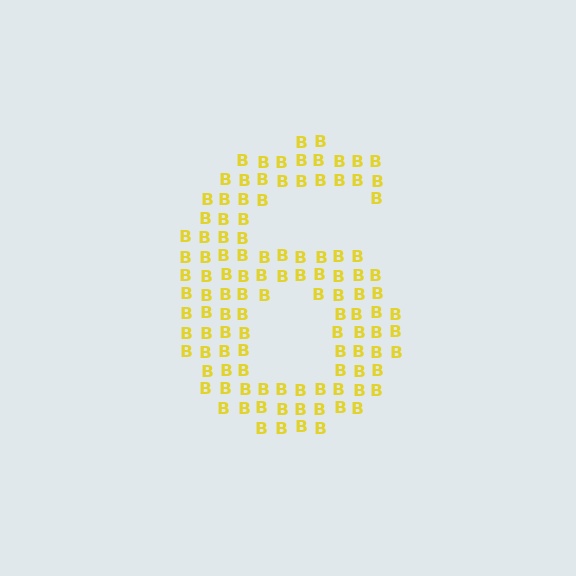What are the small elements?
The small elements are letter B's.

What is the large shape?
The large shape is the digit 6.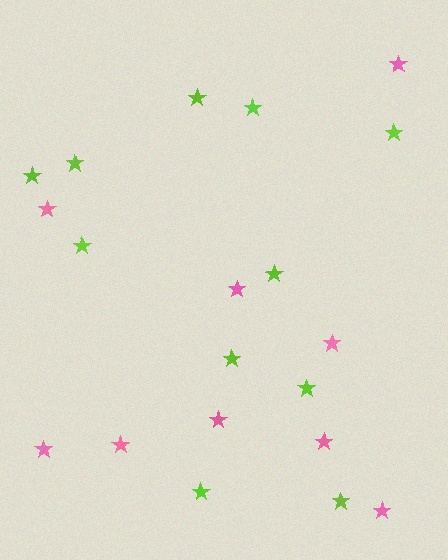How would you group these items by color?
There are 2 groups: one group of pink stars (9) and one group of lime stars (11).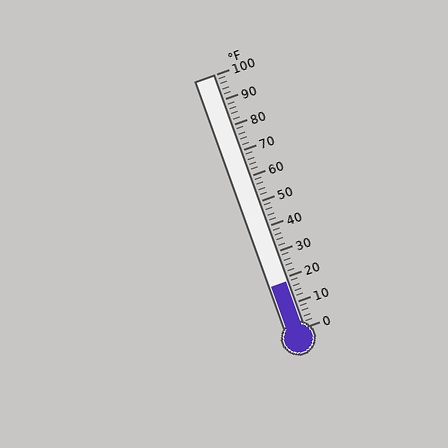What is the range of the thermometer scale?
The thermometer scale ranges from 0°F to 100°F.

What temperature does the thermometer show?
The thermometer shows approximately 18°F.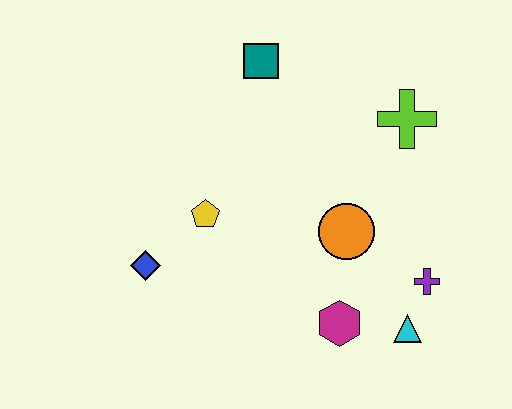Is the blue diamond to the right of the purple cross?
No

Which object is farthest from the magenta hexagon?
The teal square is farthest from the magenta hexagon.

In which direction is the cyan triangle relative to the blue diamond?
The cyan triangle is to the right of the blue diamond.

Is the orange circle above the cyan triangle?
Yes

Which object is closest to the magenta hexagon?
The cyan triangle is closest to the magenta hexagon.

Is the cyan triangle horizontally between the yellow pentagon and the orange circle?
No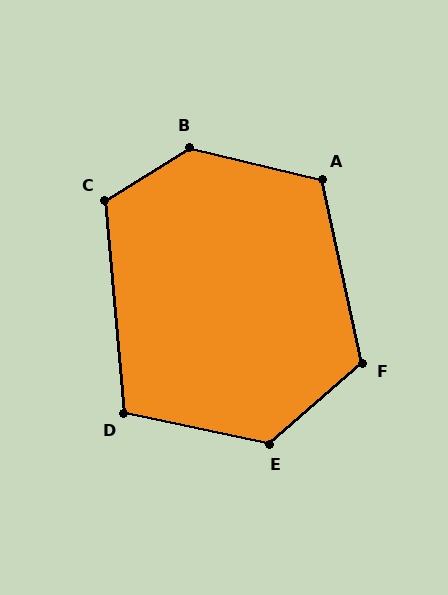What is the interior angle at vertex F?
Approximately 118 degrees (obtuse).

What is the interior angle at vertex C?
Approximately 117 degrees (obtuse).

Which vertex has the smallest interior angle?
D, at approximately 107 degrees.